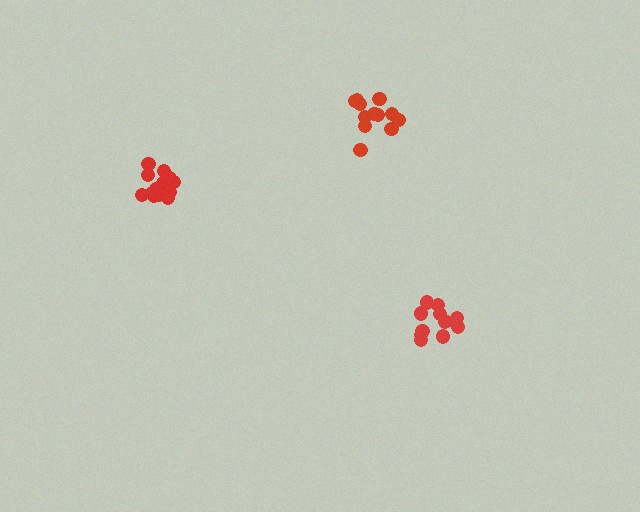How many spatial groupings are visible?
There are 3 spatial groupings.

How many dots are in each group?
Group 1: 14 dots, Group 2: 12 dots, Group 3: 12 dots (38 total).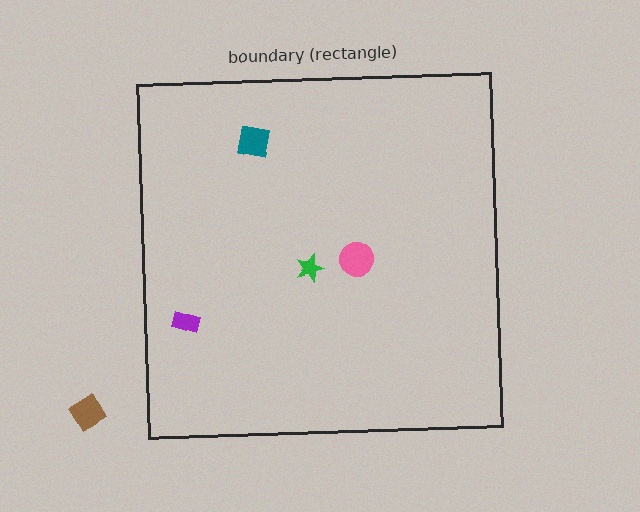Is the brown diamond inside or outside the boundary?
Outside.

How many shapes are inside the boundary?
4 inside, 1 outside.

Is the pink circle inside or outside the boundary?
Inside.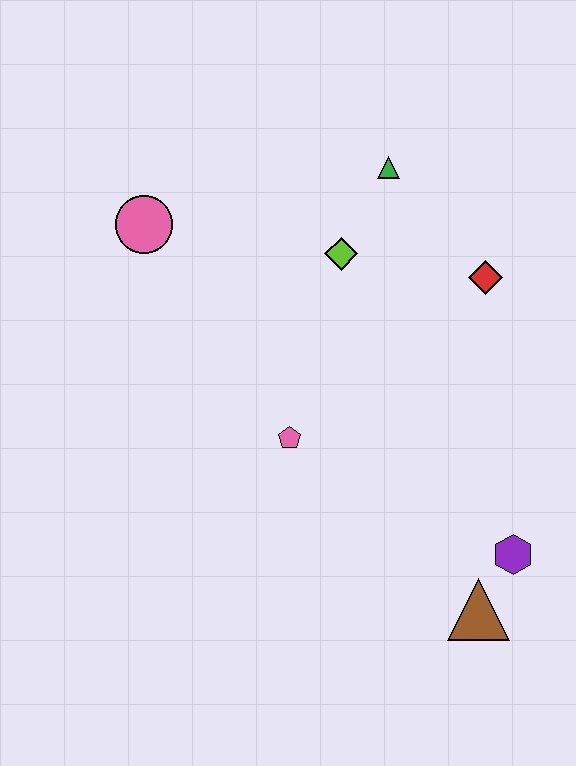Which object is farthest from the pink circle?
The brown triangle is farthest from the pink circle.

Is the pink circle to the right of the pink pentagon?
No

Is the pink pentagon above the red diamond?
No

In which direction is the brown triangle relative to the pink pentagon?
The brown triangle is to the right of the pink pentagon.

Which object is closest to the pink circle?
The lime diamond is closest to the pink circle.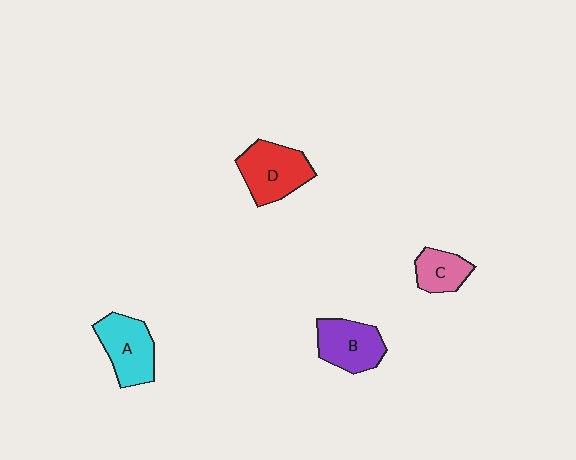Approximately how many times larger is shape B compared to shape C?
Approximately 1.5 times.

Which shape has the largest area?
Shape D (red).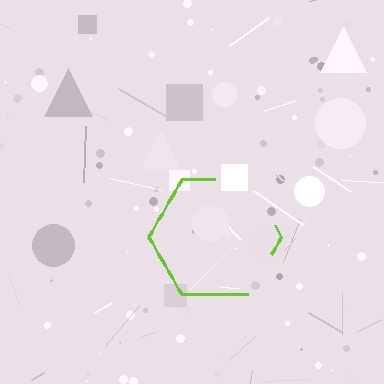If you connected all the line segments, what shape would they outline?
They would outline a hexagon.